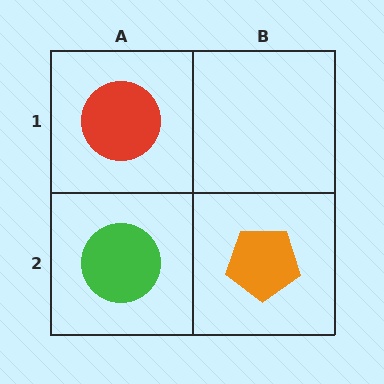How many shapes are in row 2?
2 shapes.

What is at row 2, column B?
An orange pentagon.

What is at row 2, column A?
A green circle.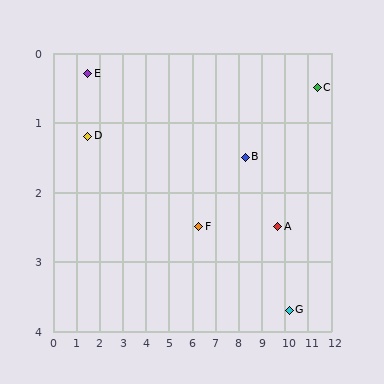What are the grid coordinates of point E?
Point E is at approximately (1.5, 0.3).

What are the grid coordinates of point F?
Point F is at approximately (6.3, 2.5).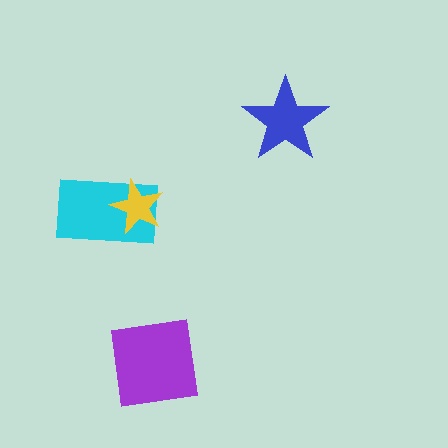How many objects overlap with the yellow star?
1 object overlaps with the yellow star.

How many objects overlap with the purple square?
0 objects overlap with the purple square.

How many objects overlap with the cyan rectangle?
1 object overlaps with the cyan rectangle.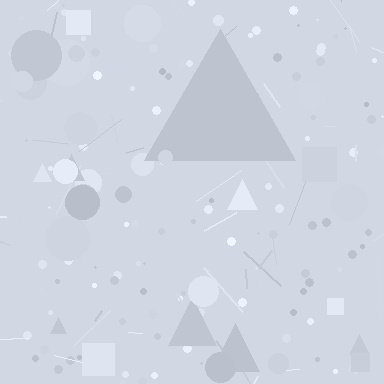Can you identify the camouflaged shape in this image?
The camouflaged shape is a triangle.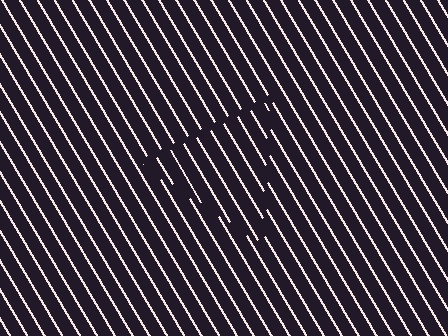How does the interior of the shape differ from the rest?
The interior of the shape contains the same grating, shifted by half a period — the contour is defined by the phase discontinuity where line-ends from the inner and outer gratings abut.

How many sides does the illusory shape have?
3 sides — the line-ends trace a triangle.